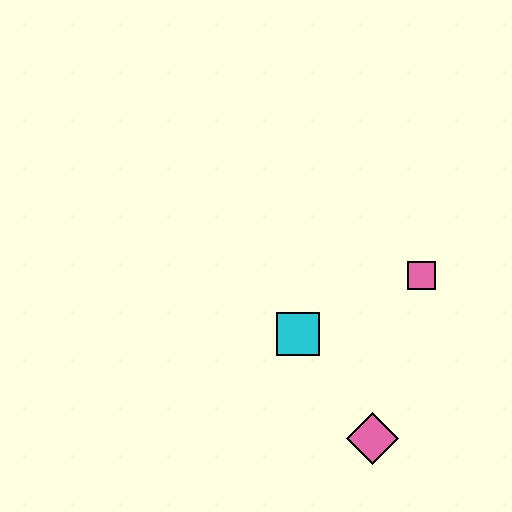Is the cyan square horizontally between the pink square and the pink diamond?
No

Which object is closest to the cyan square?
The pink diamond is closest to the cyan square.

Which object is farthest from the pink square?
The pink diamond is farthest from the pink square.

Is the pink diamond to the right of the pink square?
No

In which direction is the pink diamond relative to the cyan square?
The pink diamond is below the cyan square.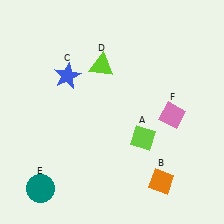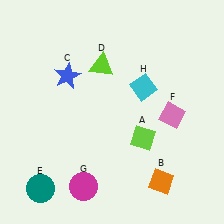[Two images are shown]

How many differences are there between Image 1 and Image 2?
There are 2 differences between the two images.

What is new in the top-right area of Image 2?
A cyan diamond (H) was added in the top-right area of Image 2.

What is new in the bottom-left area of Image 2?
A magenta circle (G) was added in the bottom-left area of Image 2.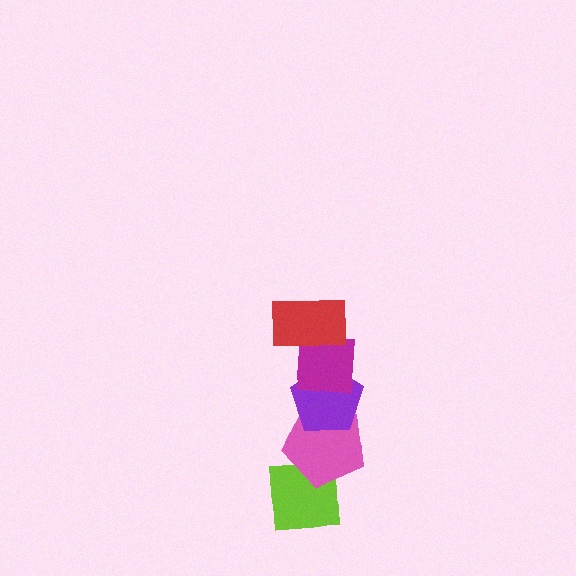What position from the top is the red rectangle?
The red rectangle is 1st from the top.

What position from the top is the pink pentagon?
The pink pentagon is 4th from the top.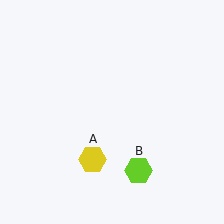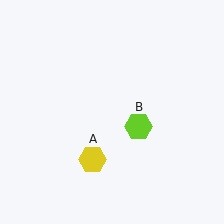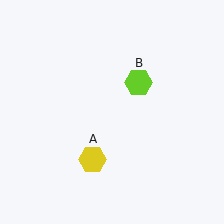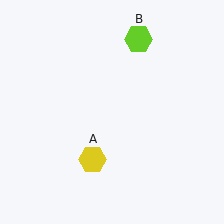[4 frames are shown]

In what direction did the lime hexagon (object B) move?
The lime hexagon (object B) moved up.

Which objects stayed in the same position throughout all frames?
Yellow hexagon (object A) remained stationary.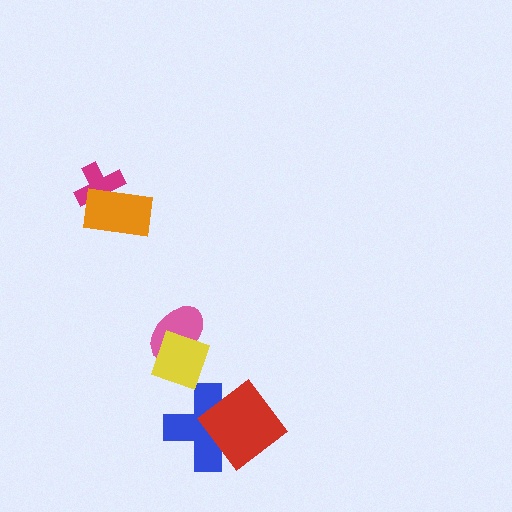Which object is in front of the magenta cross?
The orange rectangle is in front of the magenta cross.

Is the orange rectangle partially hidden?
No, no other shape covers it.